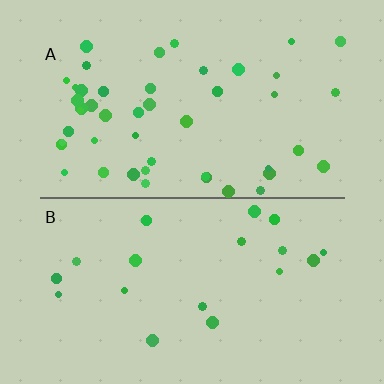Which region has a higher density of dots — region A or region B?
A (the top).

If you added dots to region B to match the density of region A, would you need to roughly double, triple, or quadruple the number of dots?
Approximately triple.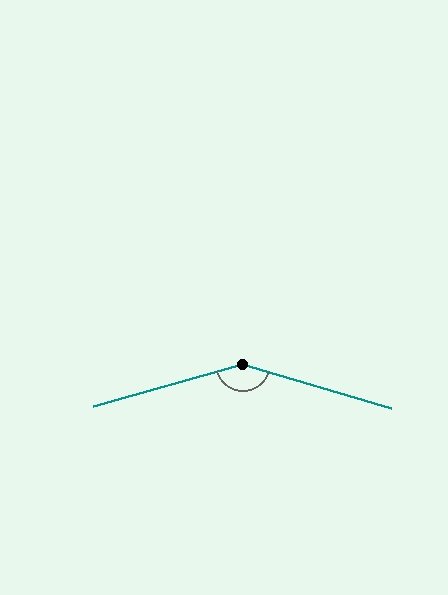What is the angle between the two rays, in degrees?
Approximately 148 degrees.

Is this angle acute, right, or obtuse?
It is obtuse.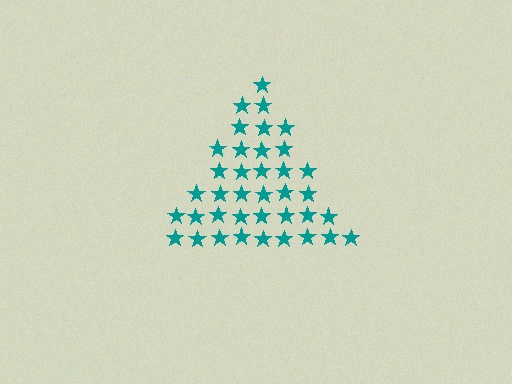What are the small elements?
The small elements are stars.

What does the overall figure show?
The overall figure shows a triangle.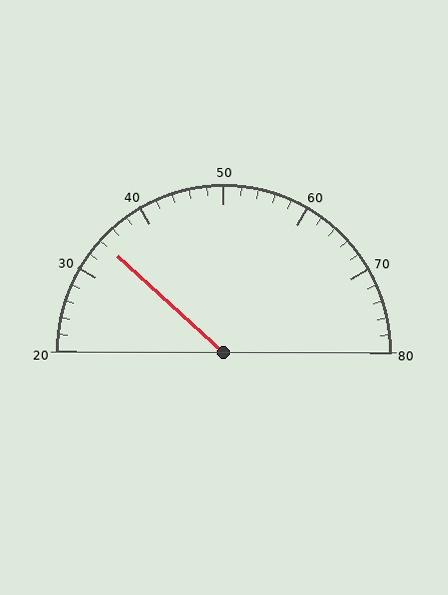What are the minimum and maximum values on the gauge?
The gauge ranges from 20 to 80.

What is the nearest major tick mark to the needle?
The nearest major tick mark is 30.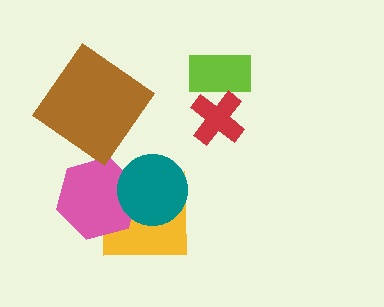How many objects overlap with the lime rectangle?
1 object overlaps with the lime rectangle.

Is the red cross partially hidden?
No, no other shape covers it.